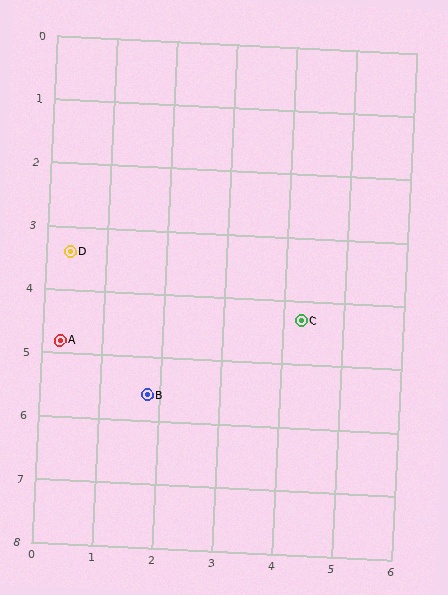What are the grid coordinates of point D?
Point D is at approximately (0.4, 3.4).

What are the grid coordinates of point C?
Point C is at approximately (4.3, 4.3).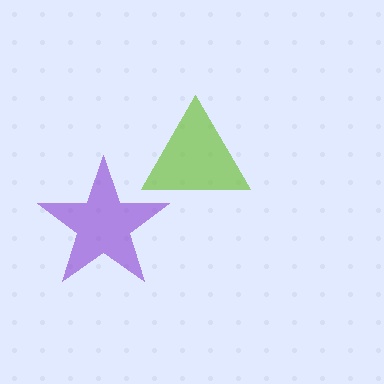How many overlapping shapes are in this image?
There are 2 overlapping shapes in the image.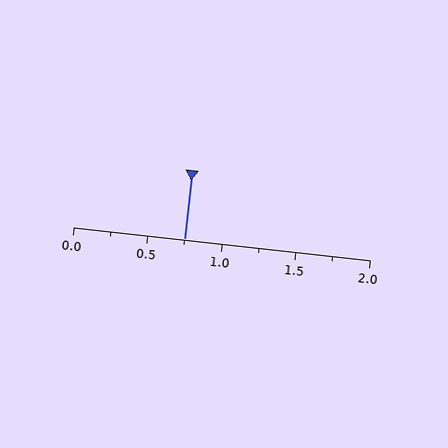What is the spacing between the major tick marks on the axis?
The major ticks are spaced 0.5 apart.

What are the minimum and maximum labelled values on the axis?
The axis runs from 0.0 to 2.0.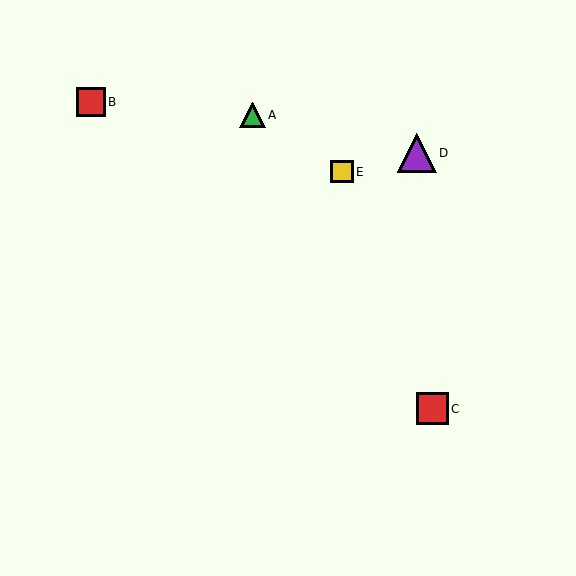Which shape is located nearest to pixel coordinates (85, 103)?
The red square (labeled B) at (91, 102) is nearest to that location.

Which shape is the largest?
The purple triangle (labeled D) is the largest.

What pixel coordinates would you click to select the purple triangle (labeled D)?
Click at (417, 153) to select the purple triangle D.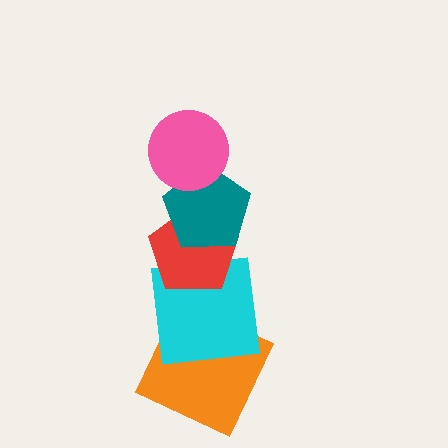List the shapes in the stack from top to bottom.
From top to bottom: the pink circle, the teal pentagon, the red pentagon, the cyan square, the orange square.